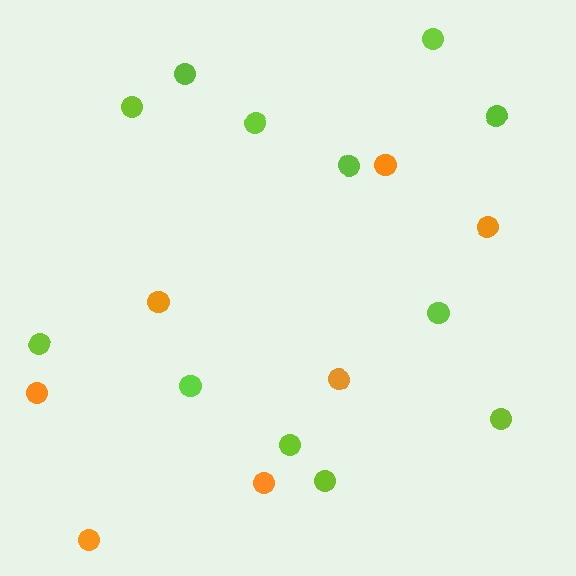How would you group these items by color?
There are 2 groups: one group of lime circles (12) and one group of orange circles (7).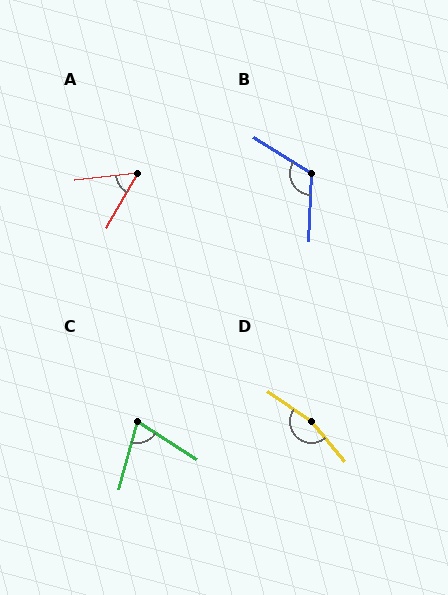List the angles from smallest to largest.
A (54°), C (73°), B (120°), D (164°).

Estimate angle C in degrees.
Approximately 73 degrees.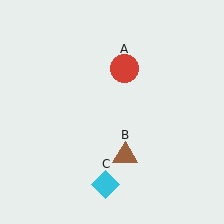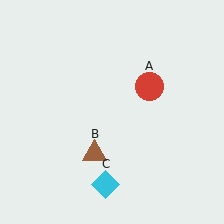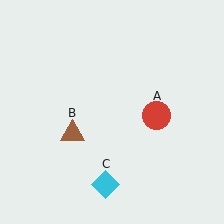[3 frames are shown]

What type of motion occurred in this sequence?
The red circle (object A), brown triangle (object B) rotated clockwise around the center of the scene.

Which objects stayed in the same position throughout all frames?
Cyan diamond (object C) remained stationary.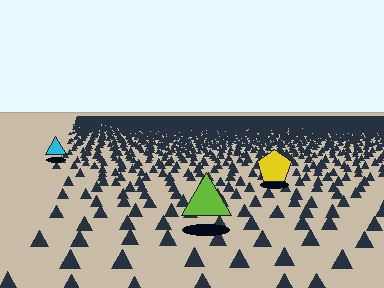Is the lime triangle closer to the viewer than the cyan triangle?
Yes. The lime triangle is closer — you can tell from the texture gradient: the ground texture is coarser near it.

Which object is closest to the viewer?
The lime triangle is closest. The texture marks near it are larger and more spread out.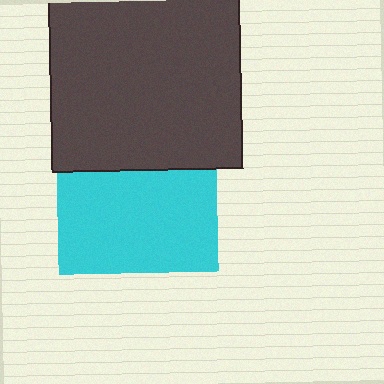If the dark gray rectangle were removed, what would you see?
You would see the complete cyan square.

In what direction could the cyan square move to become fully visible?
The cyan square could move down. That would shift it out from behind the dark gray rectangle entirely.